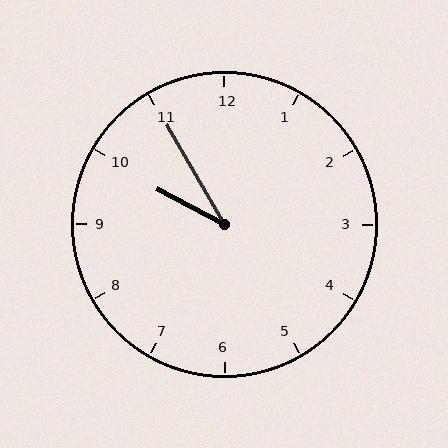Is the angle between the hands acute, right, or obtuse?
It is acute.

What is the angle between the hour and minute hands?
Approximately 32 degrees.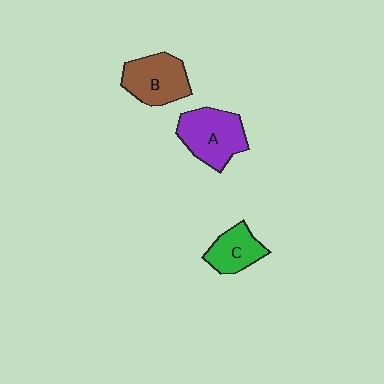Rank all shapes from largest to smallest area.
From largest to smallest: A (purple), B (brown), C (green).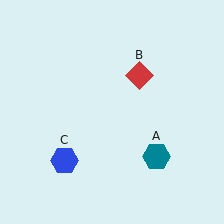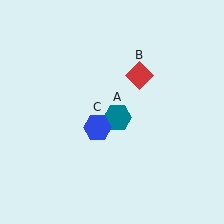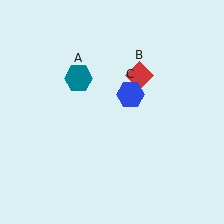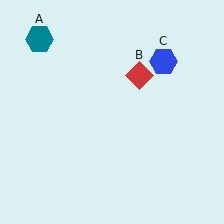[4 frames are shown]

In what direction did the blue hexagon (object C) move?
The blue hexagon (object C) moved up and to the right.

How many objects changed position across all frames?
2 objects changed position: teal hexagon (object A), blue hexagon (object C).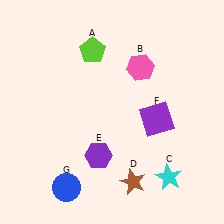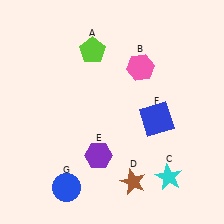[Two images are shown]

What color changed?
The square (F) changed from purple in Image 1 to blue in Image 2.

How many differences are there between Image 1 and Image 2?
There is 1 difference between the two images.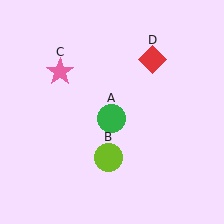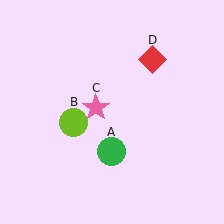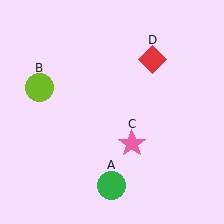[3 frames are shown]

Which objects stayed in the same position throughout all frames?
Red diamond (object D) remained stationary.